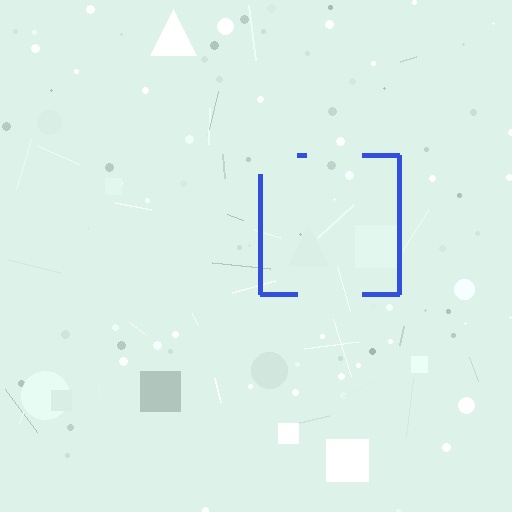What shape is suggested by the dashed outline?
The dashed outline suggests a square.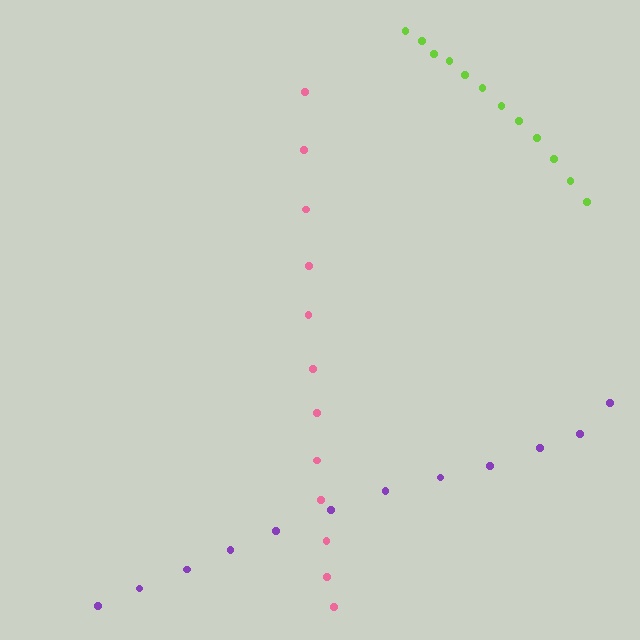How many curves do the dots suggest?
There are 3 distinct paths.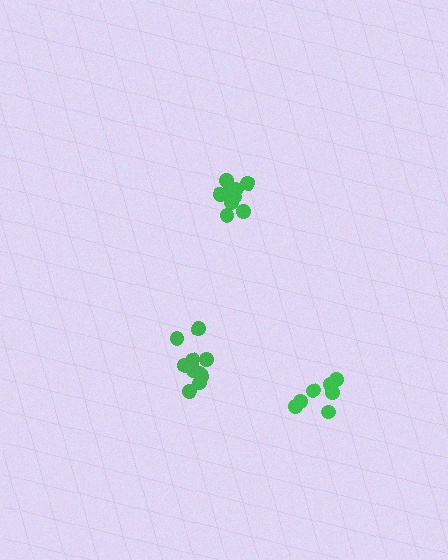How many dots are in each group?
Group 1: 9 dots, Group 2: 11 dots, Group 3: 7 dots (27 total).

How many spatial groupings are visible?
There are 3 spatial groupings.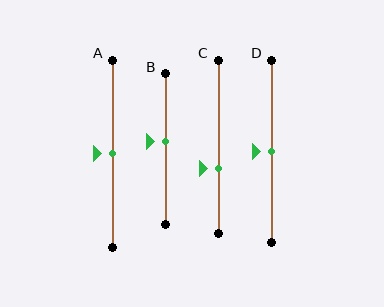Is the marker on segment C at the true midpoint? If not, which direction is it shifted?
No, the marker on segment C is shifted downward by about 12% of the segment length.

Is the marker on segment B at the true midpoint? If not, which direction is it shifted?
No, the marker on segment B is shifted upward by about 5% of the segment length.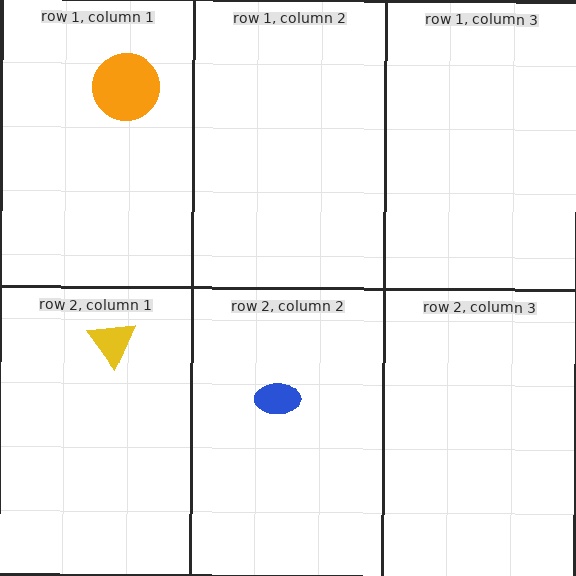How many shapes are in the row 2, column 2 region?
1.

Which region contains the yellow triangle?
The row 2, column 1 region.